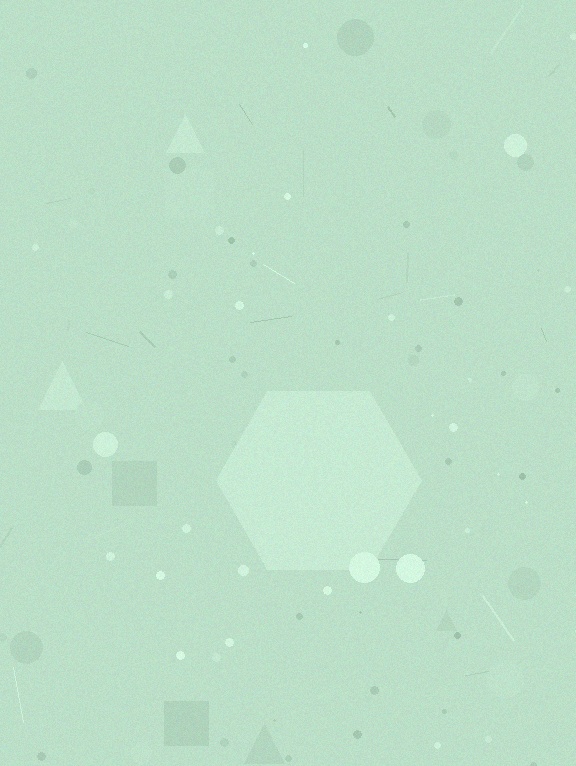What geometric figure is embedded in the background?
A hexagon is embedded in the background.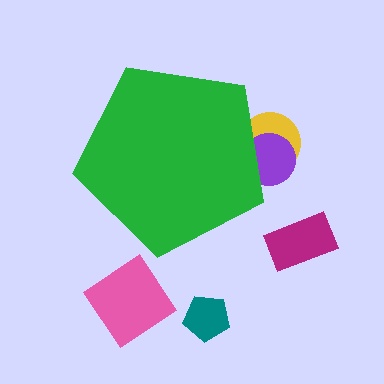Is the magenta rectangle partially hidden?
No, the magenta rectangle is fully visible.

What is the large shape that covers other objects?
A green pentagon.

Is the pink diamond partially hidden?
No, the pink diamond is fully visible.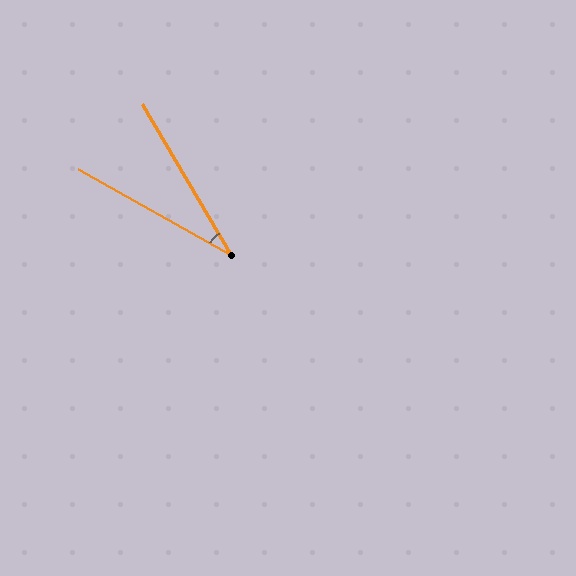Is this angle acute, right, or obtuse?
It is acute.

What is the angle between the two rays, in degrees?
Approximately 30 degrees.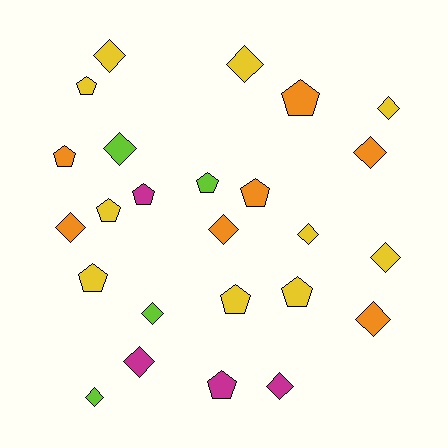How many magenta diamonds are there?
There are 2 magenta diamonds.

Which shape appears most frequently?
Diamond, with 14 objects.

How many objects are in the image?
There are 25 objects.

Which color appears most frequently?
Yellow, with 10 objects.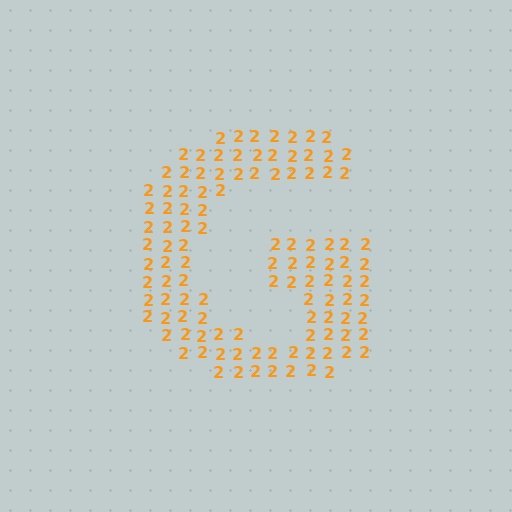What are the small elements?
The small elements are digit 2's.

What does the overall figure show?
The overall figure shows the letter G.